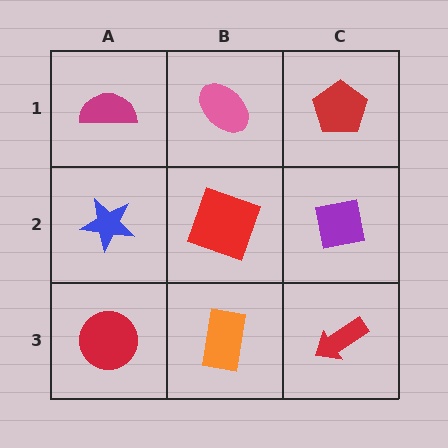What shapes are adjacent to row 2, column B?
A pink ellipse (row 1, column B), an orange rectangle (row 3, column B), a blue star (row 2, column A), a purple square (row 2, column C).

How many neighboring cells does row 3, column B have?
3.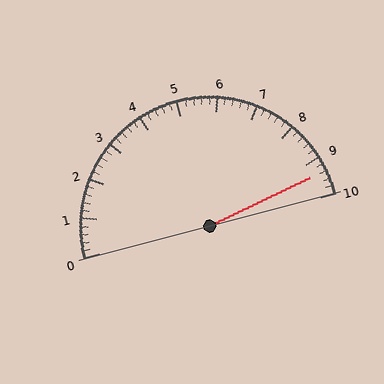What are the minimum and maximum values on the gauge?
The gauge ranges from 0 to 10.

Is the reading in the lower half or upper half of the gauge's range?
The reading is in the upper half of the range (0 to 10).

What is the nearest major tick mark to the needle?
The nearest major tick mark is 9.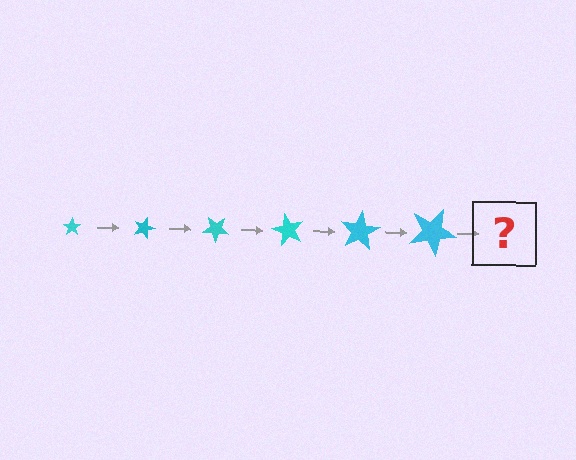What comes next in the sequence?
The next element should be a star, larger than the previous one and rotated 120 degrees from the start.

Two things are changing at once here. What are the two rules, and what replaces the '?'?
The two rules are that the star grows larger each step and it rotates 20 degrees each step. The '?' should be a star, larger than the previous one and rotated 120 degrees from the start.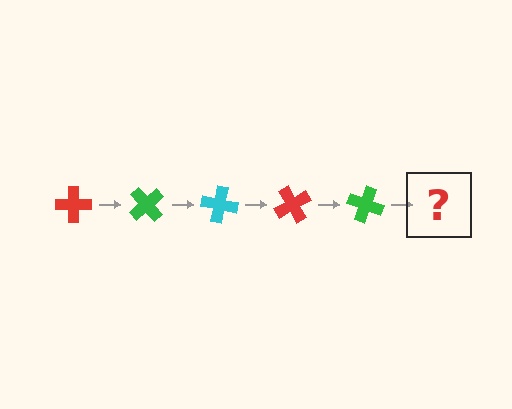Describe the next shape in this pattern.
It should be a cyan cross, rotated 250 degrees from the start.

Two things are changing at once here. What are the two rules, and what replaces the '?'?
The two rules are that it rotates 50 degrees each step and the color cycles through red, green, and cyan. The '?' should be a cyan cross, rotated 250 degrees from the start.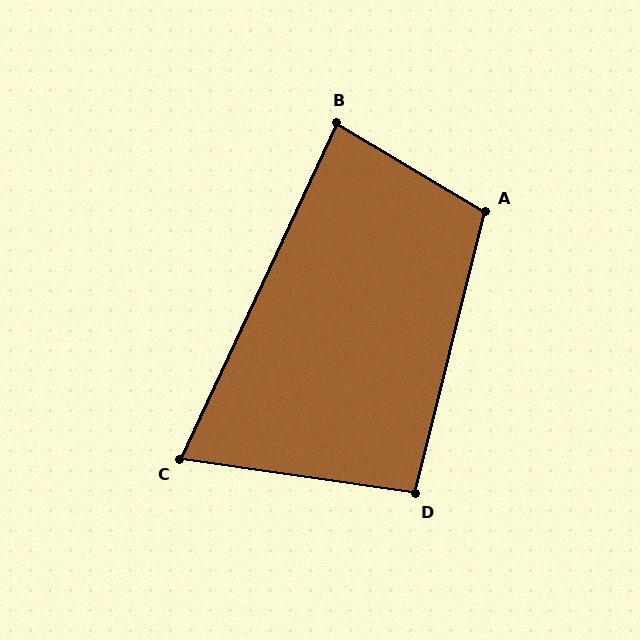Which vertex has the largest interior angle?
A, at approximately 107 degrees.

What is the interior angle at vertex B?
Approximately 84 degrees (acute).